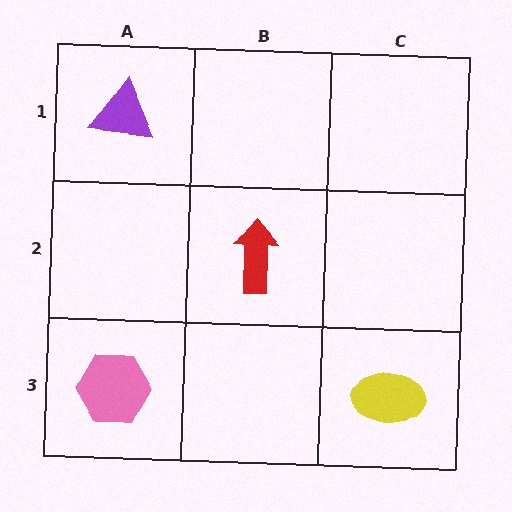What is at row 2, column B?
A red arrow.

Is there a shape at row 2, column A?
No, that cell is empty.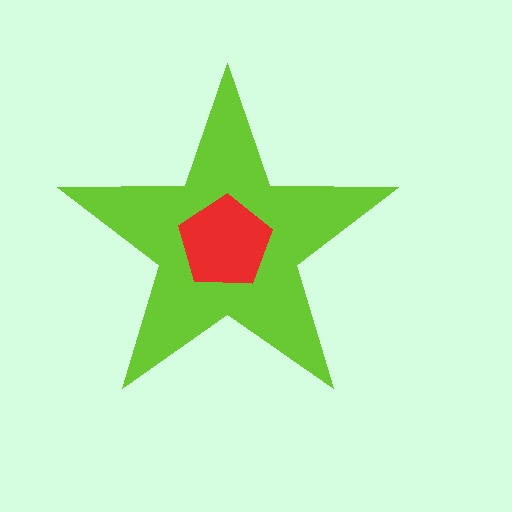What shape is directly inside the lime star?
The red pentagon.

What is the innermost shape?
The red pentagon.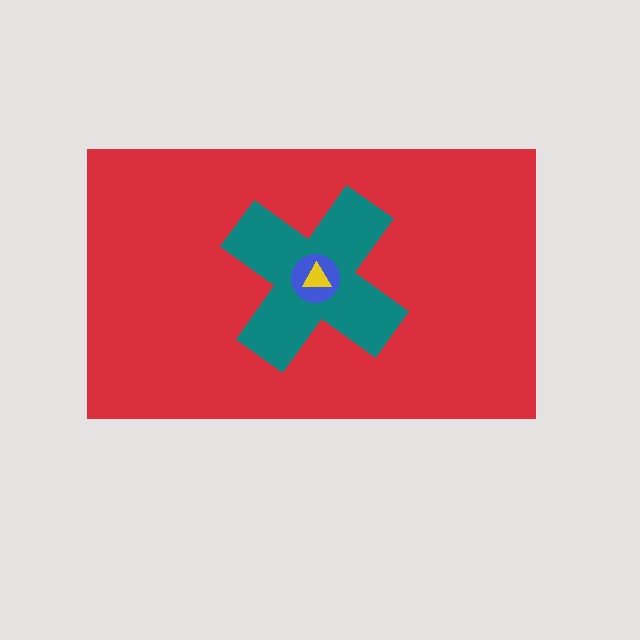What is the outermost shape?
The red rectangle.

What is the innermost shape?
The yellow triangle.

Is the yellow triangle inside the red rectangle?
Yes.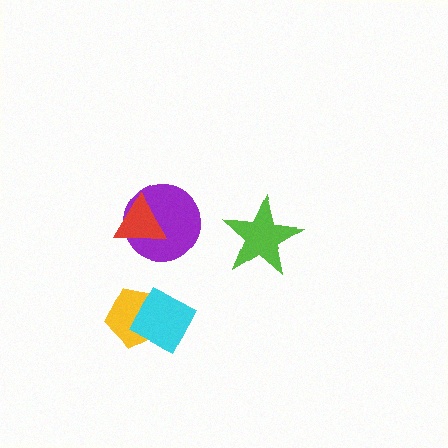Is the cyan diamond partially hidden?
No, no other shape covers it.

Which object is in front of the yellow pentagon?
The cyan diamond is in front of the yellow pentagon.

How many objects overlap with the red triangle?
1 object overlaps with the red triangle.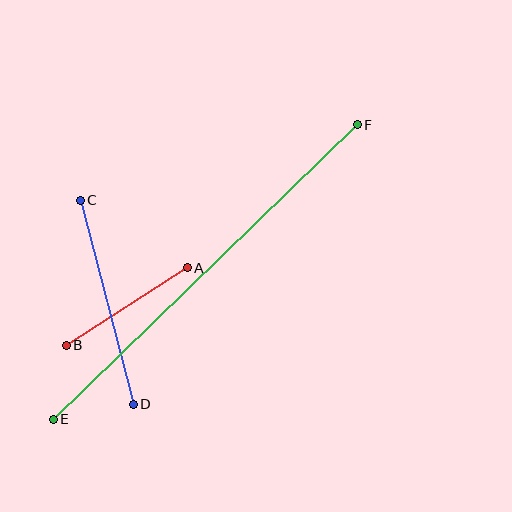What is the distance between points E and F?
The distance is approximately 424 pixels.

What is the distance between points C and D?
The distance is approximately 211 pixels.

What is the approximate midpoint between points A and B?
The midpoint is at approximately (127, 307) pixels.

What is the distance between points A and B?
The distance is approximately 144 pixels.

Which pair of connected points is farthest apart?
Points E and F are farthest apart.